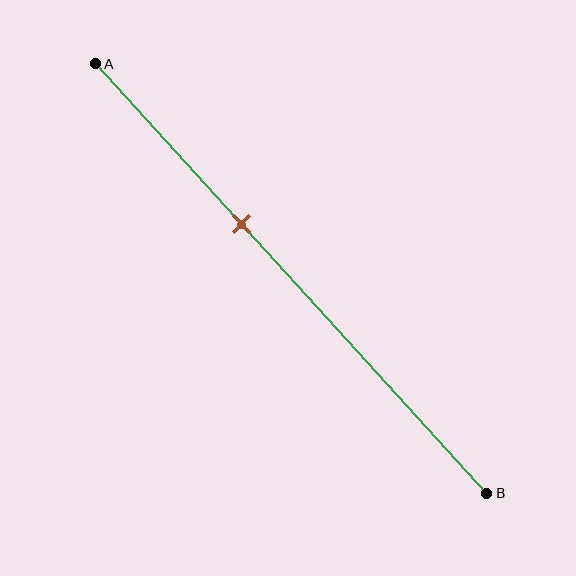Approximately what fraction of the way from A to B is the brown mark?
The brown mark is approximately 35% of the way from A to B.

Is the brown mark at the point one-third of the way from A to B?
No, the mark is at about 35% from A, not at the 33% one-third point.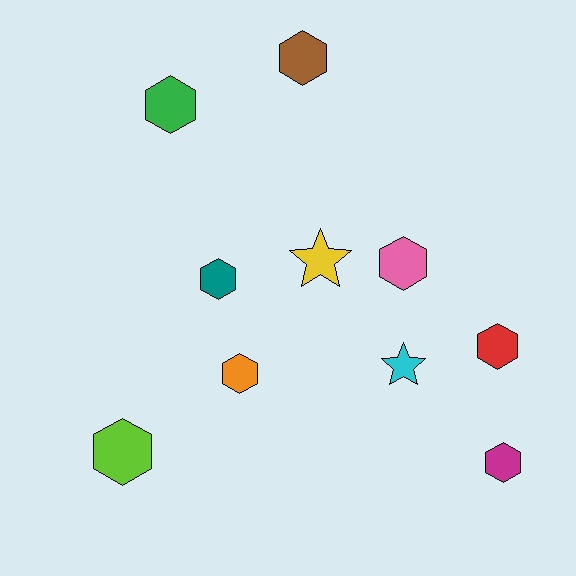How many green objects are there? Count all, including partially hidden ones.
There is 1 green object.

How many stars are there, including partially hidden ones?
There are 2 stars.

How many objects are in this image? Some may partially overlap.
There are 10 objects.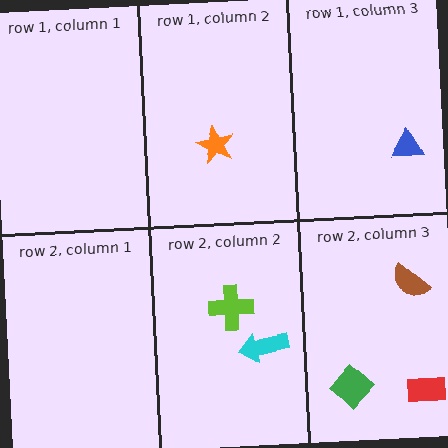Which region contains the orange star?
The row 1, column 2 region.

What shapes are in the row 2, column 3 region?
The green diamond, the brown semicircle, the red rectangle.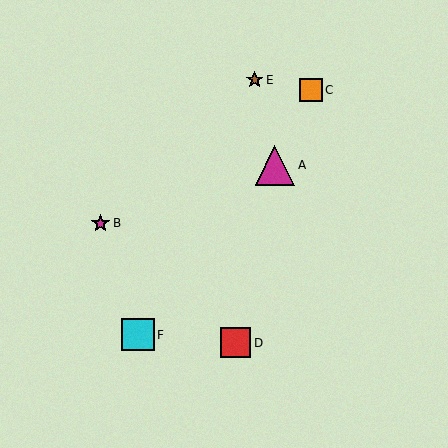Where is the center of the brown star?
The center of the brown star is at (255, 80).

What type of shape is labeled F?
Shape F is a cyan square.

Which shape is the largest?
The magenta triangle (labeled A) is the largest.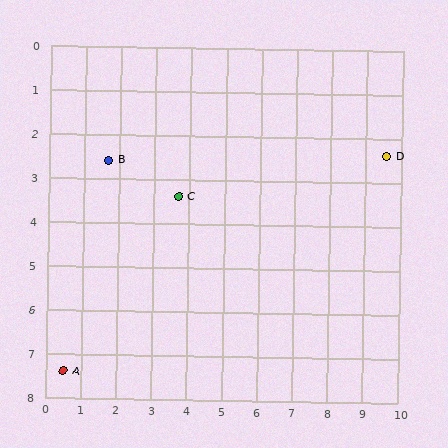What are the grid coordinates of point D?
Point D is at approximately (9.6, 2.4).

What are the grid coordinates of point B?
Point B is at approximately (1.7, 2.6).